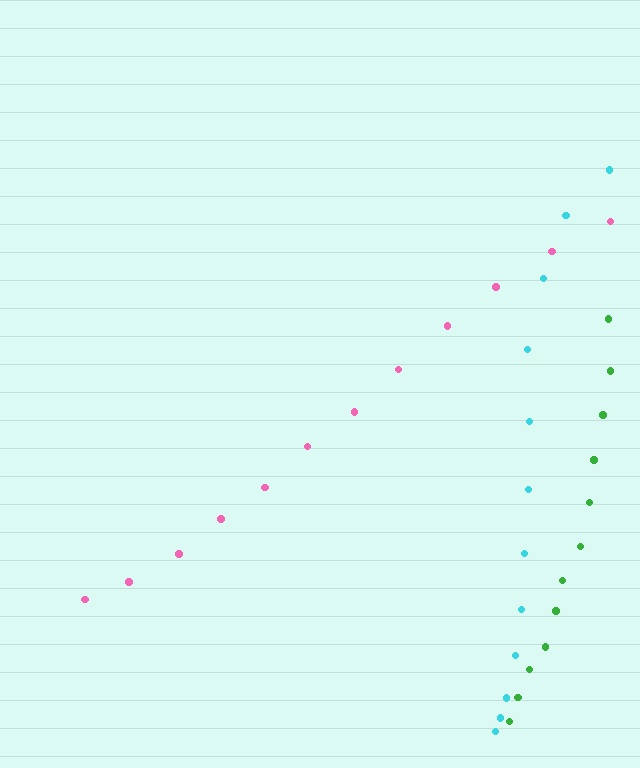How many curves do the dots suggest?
There are 3 distinct paths.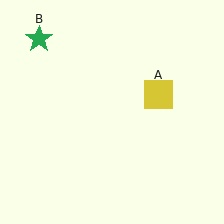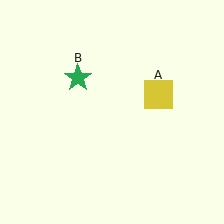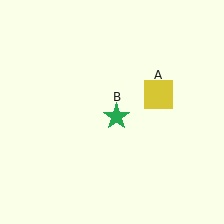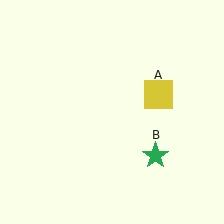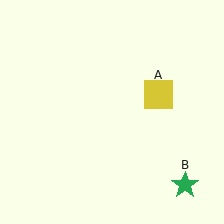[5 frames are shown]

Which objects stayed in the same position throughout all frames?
Yellow square (object A) remained stationary.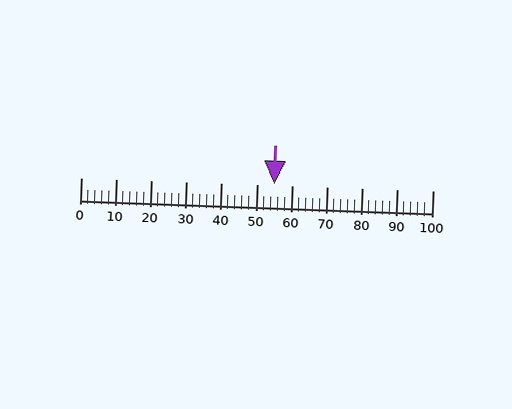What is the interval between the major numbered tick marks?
The major tick marks are spaced 10 units apart.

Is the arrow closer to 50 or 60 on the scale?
The arrow is closer to 50.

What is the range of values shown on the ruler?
The ruler shows values from 0 to 100.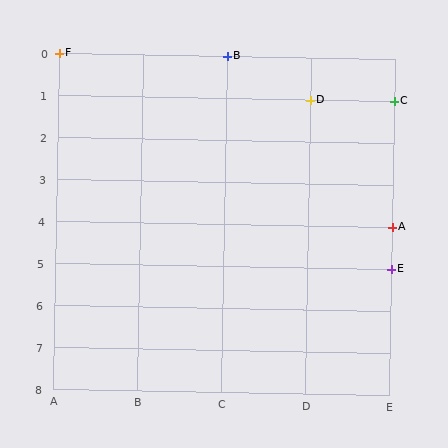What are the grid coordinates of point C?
Point C is at grid coordinates (E, 1).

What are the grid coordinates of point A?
Point A is at grid coordinates (E, 4).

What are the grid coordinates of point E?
Point E is at grid coordinates (E, 5).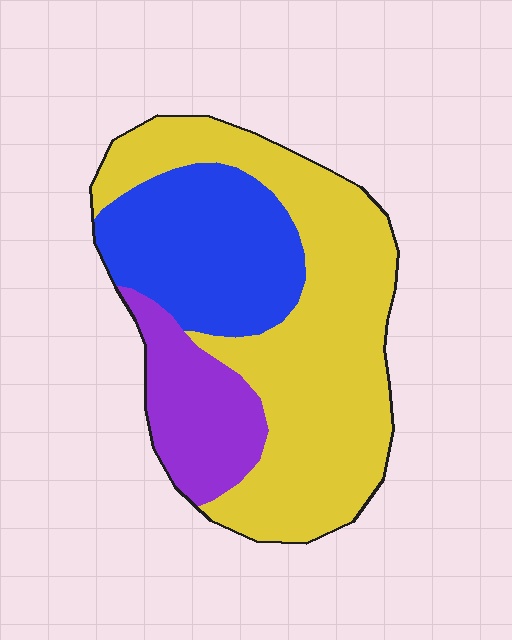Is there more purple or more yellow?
Yellow.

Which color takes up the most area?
Yellow, at roughly 55%.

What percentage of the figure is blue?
Blue takes up about one quarter (1/4) of the figure.